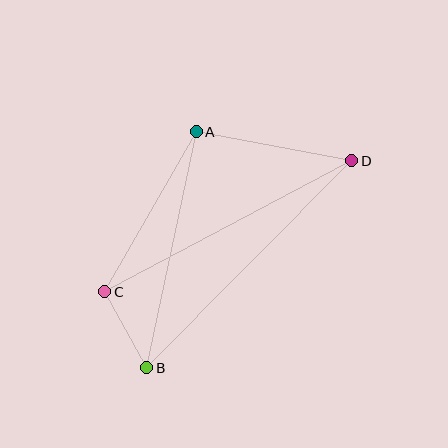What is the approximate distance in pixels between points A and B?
The distance between A and B is approximately 241 pixels.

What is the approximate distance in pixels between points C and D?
The distance between C and D is approximately 279 pixels.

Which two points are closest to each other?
Points B and C are closest to each other.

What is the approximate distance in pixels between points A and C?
The distance between A and C is approximately 184 pixels.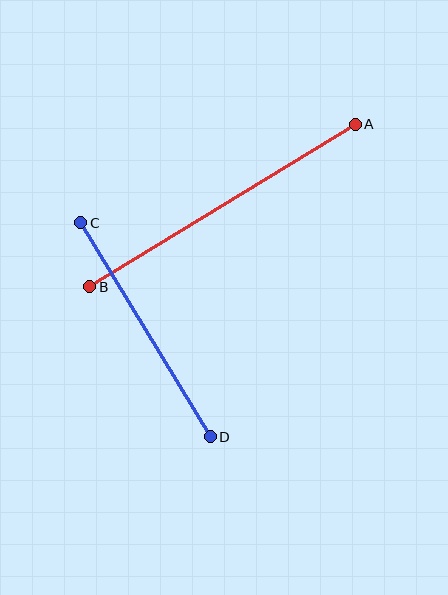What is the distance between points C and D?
The distance is approximately 250 pixels.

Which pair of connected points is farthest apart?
Points A and B are farthest apart.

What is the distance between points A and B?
The distance is approximately 312 pixels.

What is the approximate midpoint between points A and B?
The midpoint is at approximately (223, 205) pixels.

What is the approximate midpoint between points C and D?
The midpoint is at approximately (145, 330) pixels.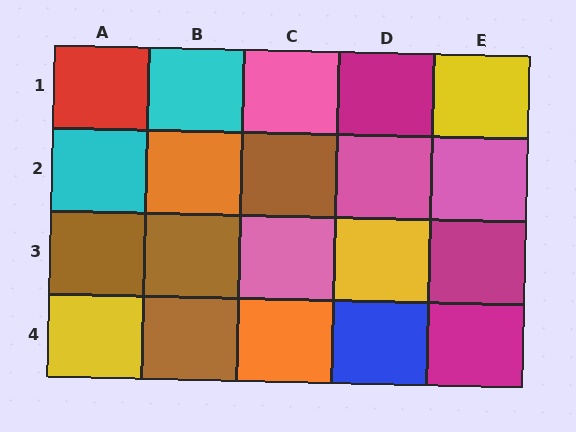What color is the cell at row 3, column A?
Brown.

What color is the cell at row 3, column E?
Magenta.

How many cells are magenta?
3 cells are magenta.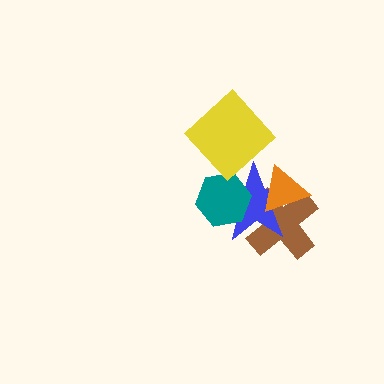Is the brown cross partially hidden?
Yes, it is partially covered by another shape.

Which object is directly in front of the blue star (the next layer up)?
The orange triangle is directly in front of the blue star.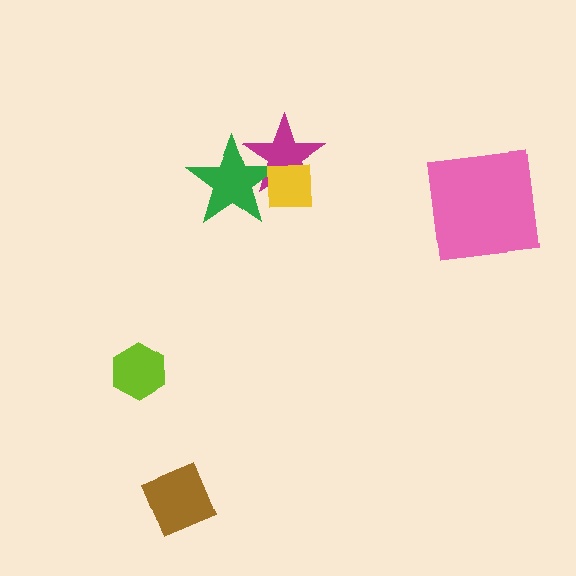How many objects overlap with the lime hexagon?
0 objects overlap with the lime hexagon.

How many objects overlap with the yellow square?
2 objects overlap with the yellow square.